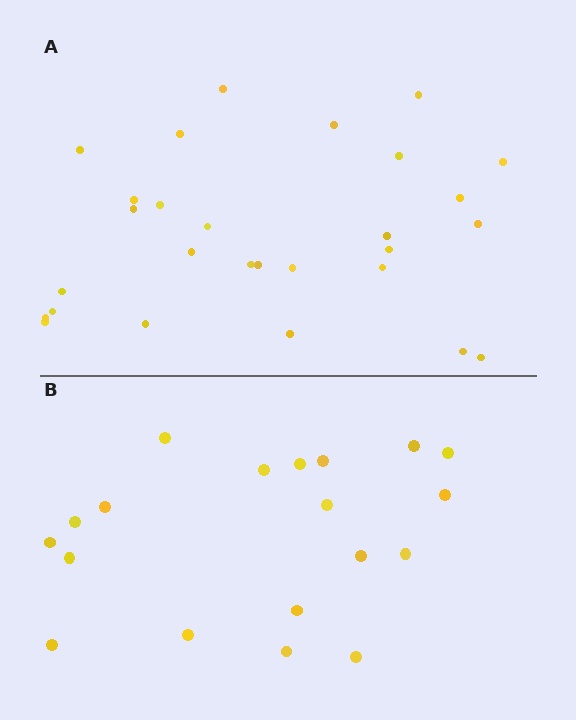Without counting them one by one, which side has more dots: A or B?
Region A (the top region) has more dots.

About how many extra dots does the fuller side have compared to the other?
Region A has roughly 8 or so more dots than region B.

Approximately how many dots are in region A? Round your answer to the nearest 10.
About 30 dots. (The exact count is 28, which rounds to 30.)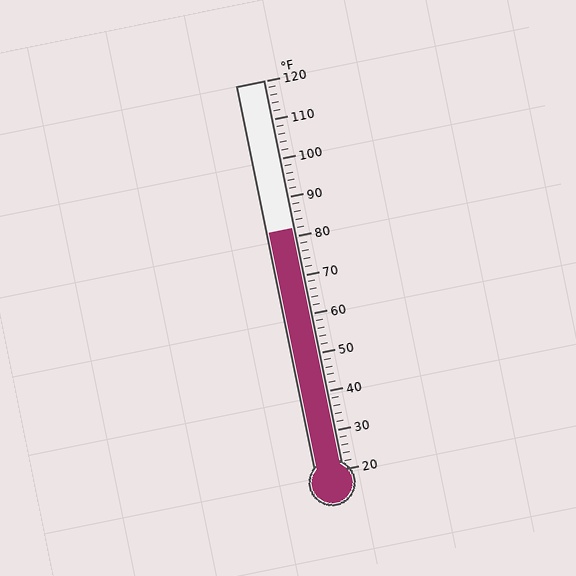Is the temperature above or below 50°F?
The temperature is above 50°F.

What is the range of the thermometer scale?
The thermometer scale ranges from 20°F to 120°F.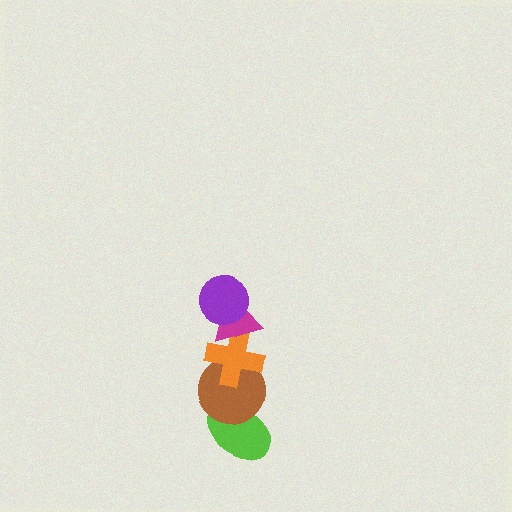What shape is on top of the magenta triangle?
The purple circle is on top of the magenta triangle.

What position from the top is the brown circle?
The brown circle is 4th from the top.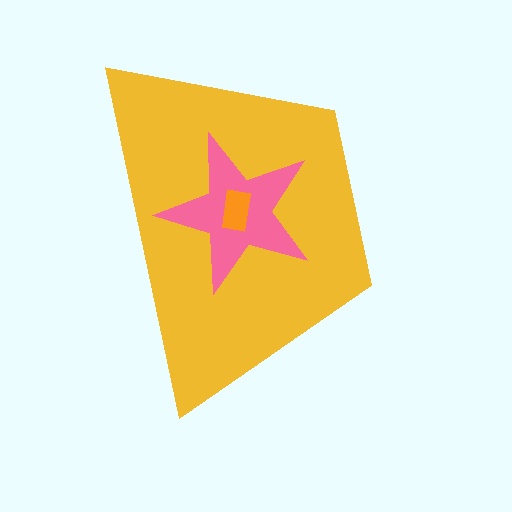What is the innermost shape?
The orange rectangle.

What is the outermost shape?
The yellow trapezoid.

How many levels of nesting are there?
3.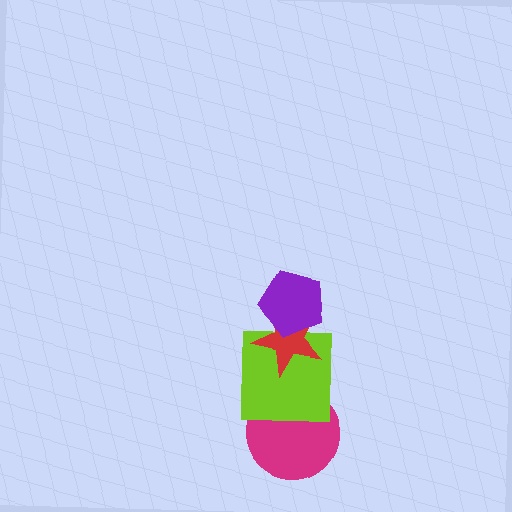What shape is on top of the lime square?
The red star is on top of the lime square.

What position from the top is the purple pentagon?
The purple pentagon is 1st from the top.